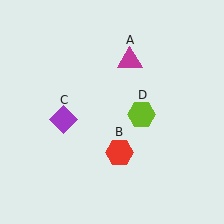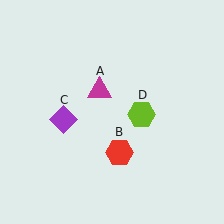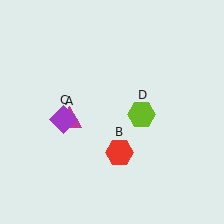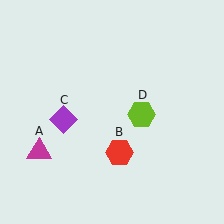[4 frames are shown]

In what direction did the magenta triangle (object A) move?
The magenta triangle (object A) moved down and to the left.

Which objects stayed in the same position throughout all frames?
Red hexagon (object B) and purple diamond (object C) and lime hexagon (object D) remained stationary.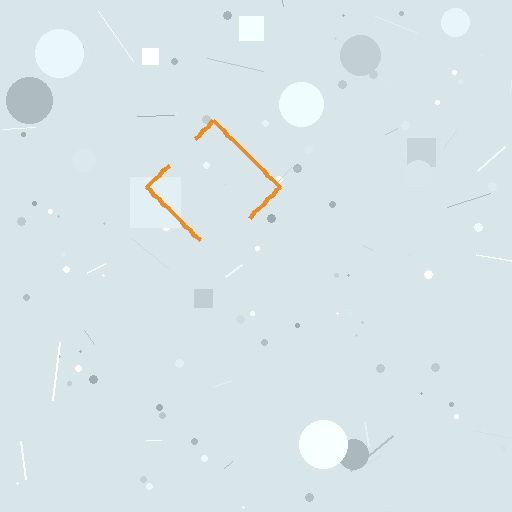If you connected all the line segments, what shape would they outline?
They would outline a diamond.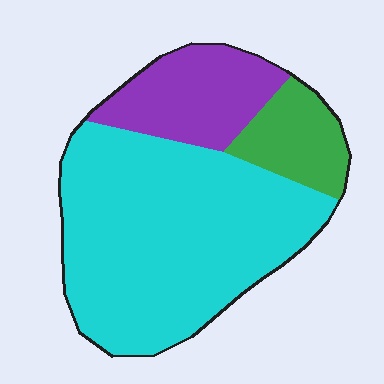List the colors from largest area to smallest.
From largest to smallest: cyan, purple, green.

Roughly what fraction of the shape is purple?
Purple takes up about one fifth (1/5) of the shape.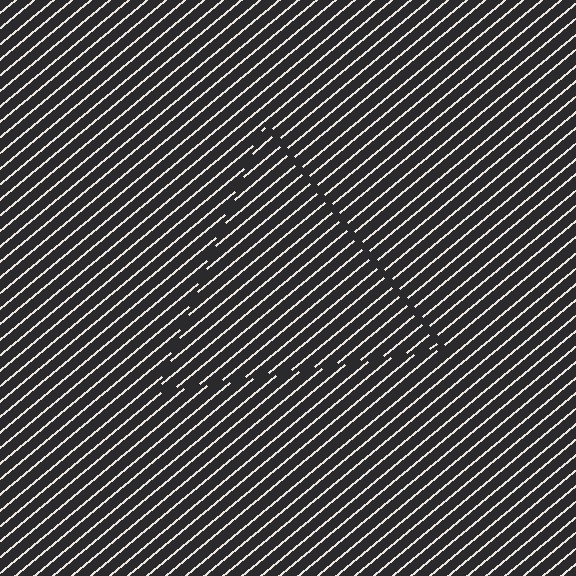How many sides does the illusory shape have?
3 sides — the line-ends trace a triangle.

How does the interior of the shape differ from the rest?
The interior of the shape contains the same grating, shifted by half a period — the contour is defined by the phase discontinuity where line-ends from the inner and outer gratings abut.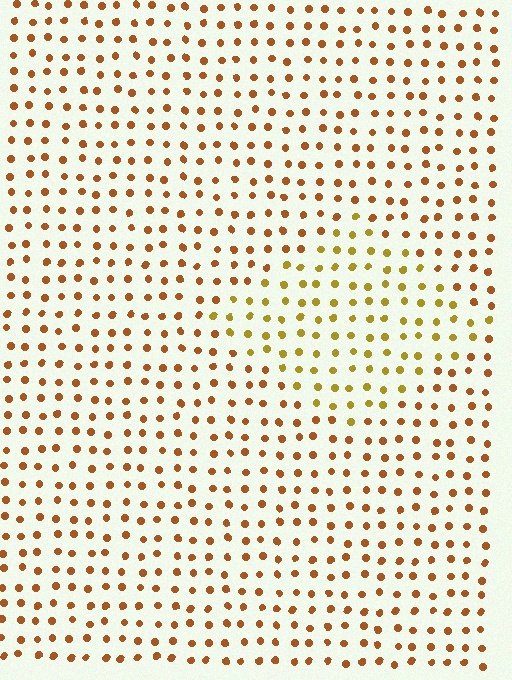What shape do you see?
I see a diamond.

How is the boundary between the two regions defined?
The boundary is defined purely by a slight shift in hue (about 28 degrees). Spacing, size, and orientation are identical on both sides.